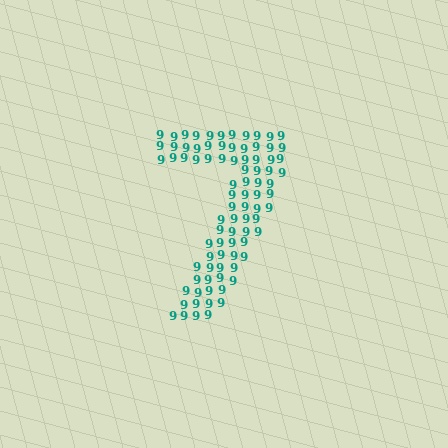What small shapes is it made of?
It is made of small digit 9's.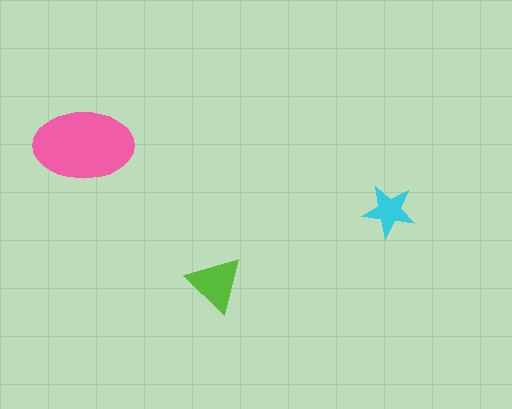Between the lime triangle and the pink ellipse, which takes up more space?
The pink ellipse.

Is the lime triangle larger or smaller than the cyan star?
Larger.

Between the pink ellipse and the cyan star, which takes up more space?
The pink ellipse.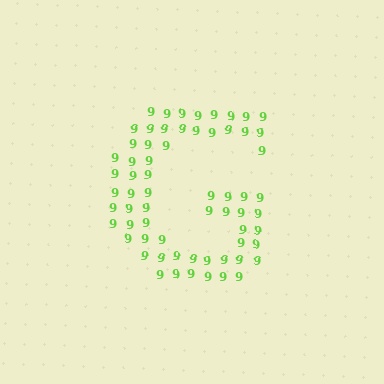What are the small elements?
The small elements are digit 9's.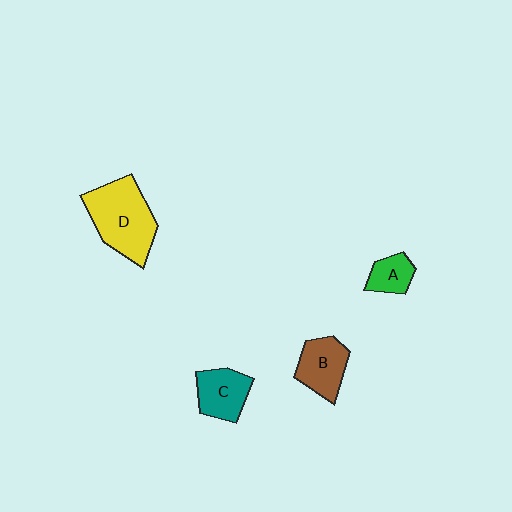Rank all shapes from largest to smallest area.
From largest to smallest: D (yellow), B (brown), C (teal), A (green).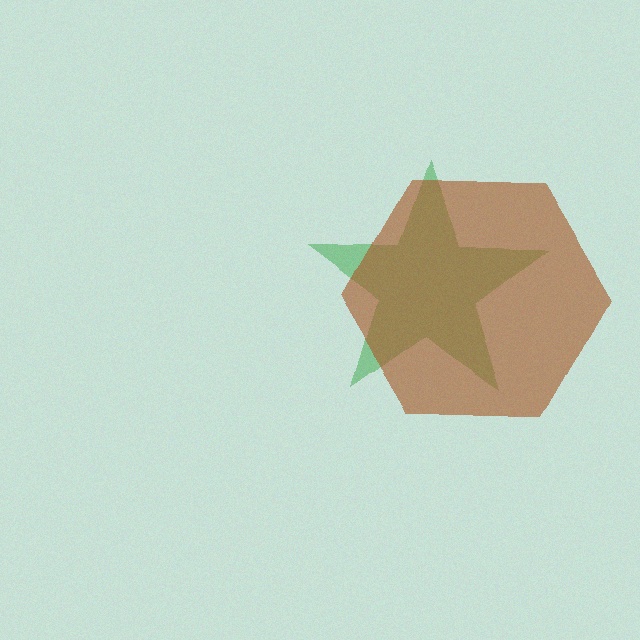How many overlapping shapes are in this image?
There are 2 overlapping shapes in the image.